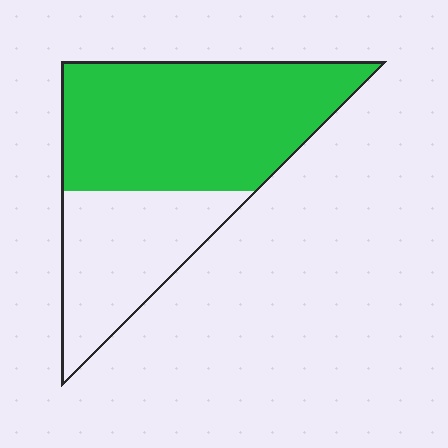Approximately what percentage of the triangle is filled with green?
Approximately 65%.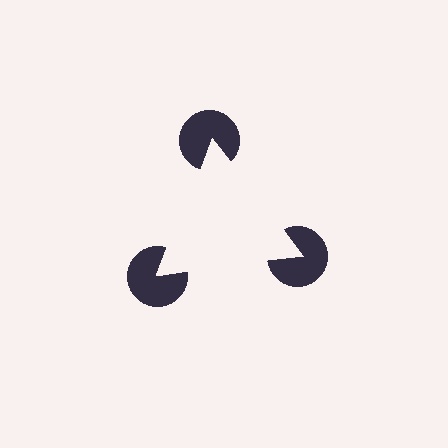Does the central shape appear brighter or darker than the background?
It typically appears slightly brighter than the background, even though no actual brightness change is drawn.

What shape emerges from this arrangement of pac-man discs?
An illusory triangle — its edges are inferred from the aligned wedge cuts in the pac-man discs, not physically drawn.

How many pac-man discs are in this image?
There are 3 — one at each vertex of the illusory triangle.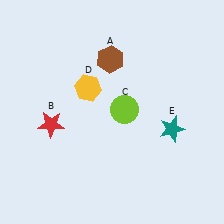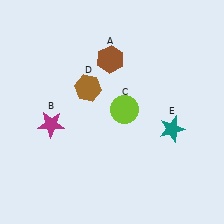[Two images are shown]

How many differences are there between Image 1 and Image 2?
There are 2 differences between the two images.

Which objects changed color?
B changed from red to magenta. D changed from yellow to brown.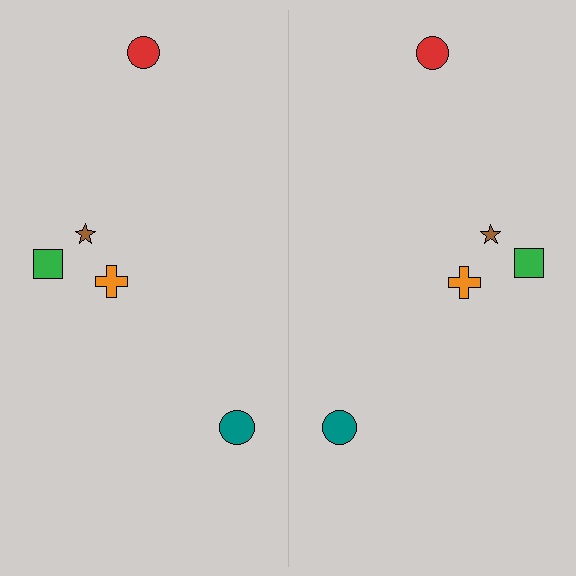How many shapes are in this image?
There are 10 shapes in this image.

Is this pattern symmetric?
Yes, this pattern has bilateral (reflection) symmetry.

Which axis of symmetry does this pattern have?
The pattern has a vertical axis of symmetry running through the center of the image.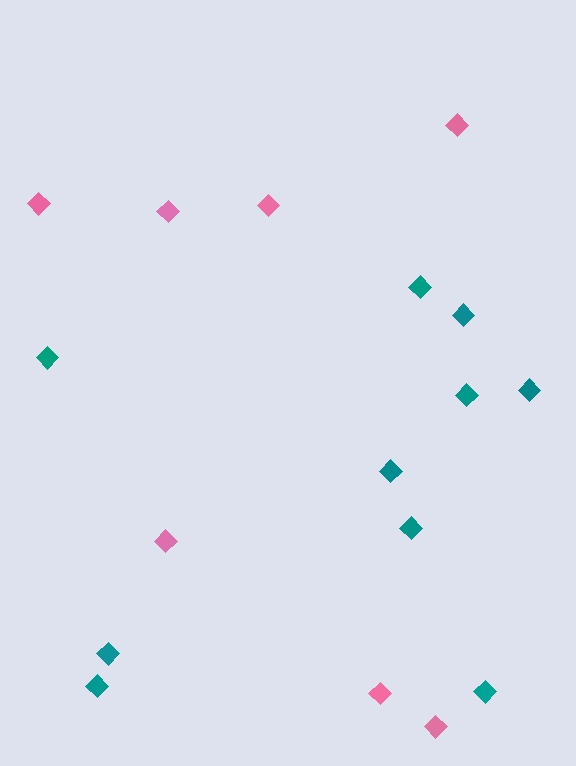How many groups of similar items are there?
There are 2 groups: one group of teal diamonds (10) and one group of pink diamonds (7).